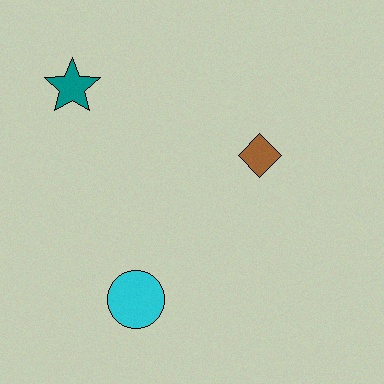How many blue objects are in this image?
There are no blue objects.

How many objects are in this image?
There are 3 objects.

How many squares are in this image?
There are no squares.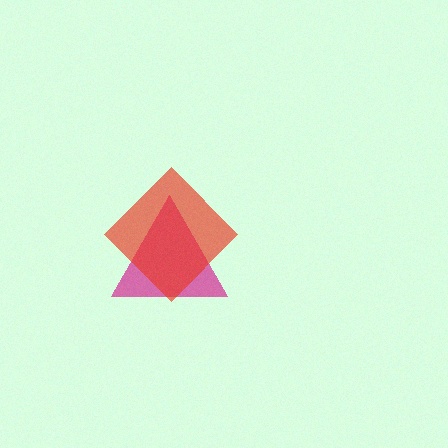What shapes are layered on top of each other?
The layered shapes are: a magenta triangle, a red diamond.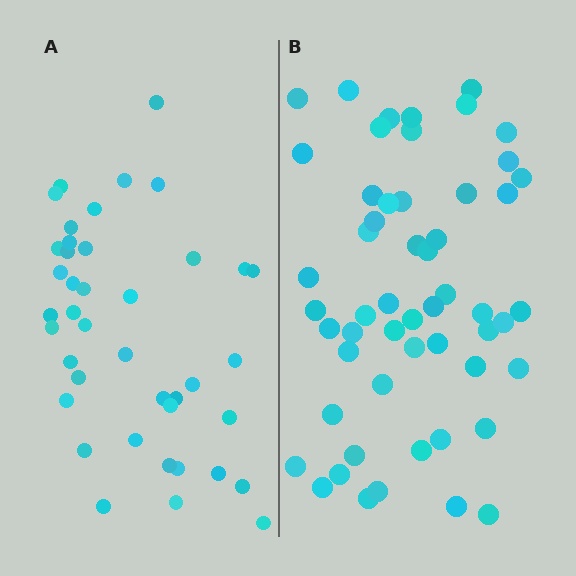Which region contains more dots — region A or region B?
Region B (the right region) has more dots.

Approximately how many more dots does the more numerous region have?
Region B has approximately 15 more dots than region A.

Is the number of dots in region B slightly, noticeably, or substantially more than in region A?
Region B has noticeably more, but not dramatically so. The ratio is roughly 1.3 to 1.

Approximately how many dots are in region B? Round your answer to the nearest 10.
About 50 dots. (The exact count is 54, which rounds to 50.)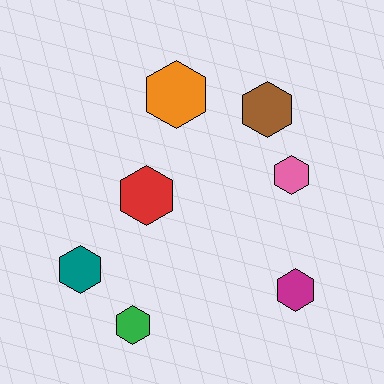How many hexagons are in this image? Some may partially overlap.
There are 7 hexagons.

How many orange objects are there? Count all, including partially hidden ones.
There is 1 orange object.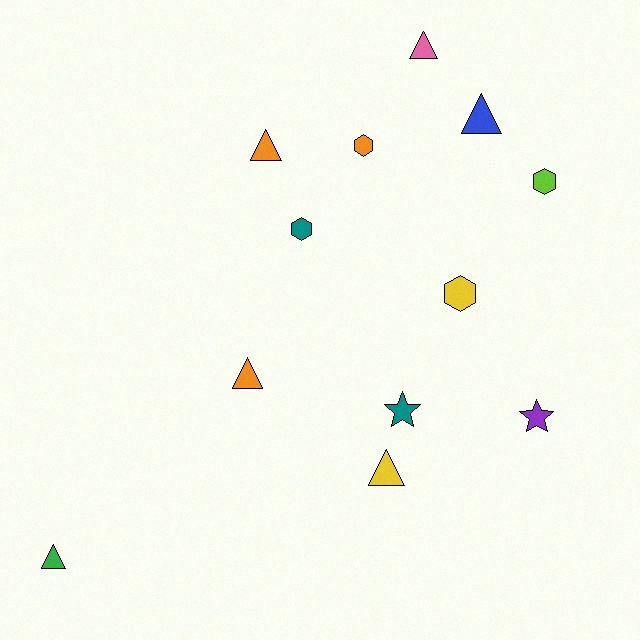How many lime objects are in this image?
There is 1 lime object.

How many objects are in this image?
There are 12 objects.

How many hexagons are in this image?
There are 4 hexagons.